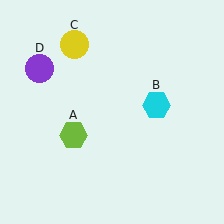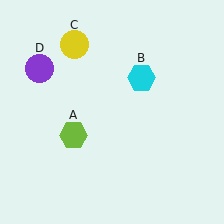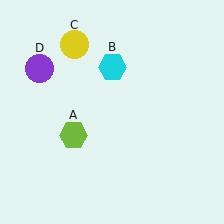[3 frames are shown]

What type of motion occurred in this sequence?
The cyan hexagon (object B) rotated counterclockwise around the center of the scene.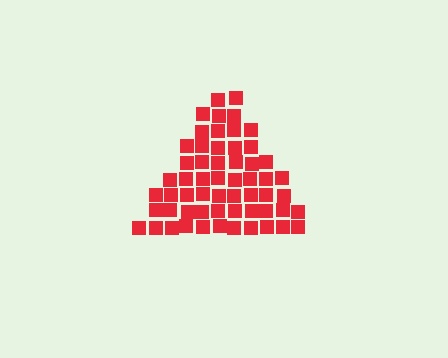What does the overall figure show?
The overall figure shows a triangle.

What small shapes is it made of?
It is made of small squares.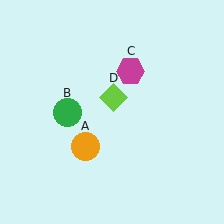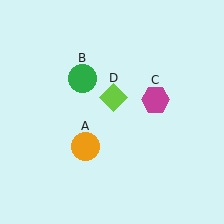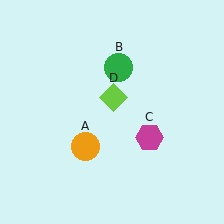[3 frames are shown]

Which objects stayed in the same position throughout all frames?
Orange circle (object A) and lime diamond (object D) remained stationary.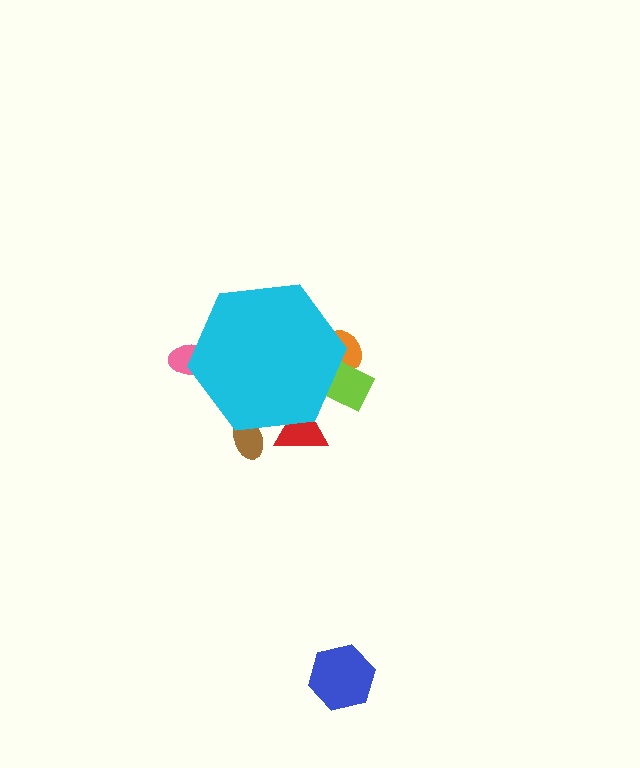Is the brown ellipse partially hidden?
Yes, the brown ellipse is partially hidden behind the cyan hexagon.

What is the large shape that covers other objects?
A cyan hexagon.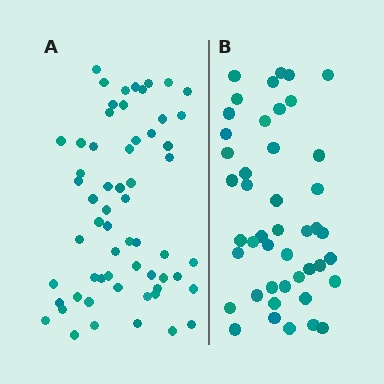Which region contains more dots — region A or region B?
Region A (the left region) has more dots.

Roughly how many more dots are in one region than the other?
Region A has approximately 15 more dots than region B.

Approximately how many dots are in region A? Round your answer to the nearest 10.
About 60 dots.